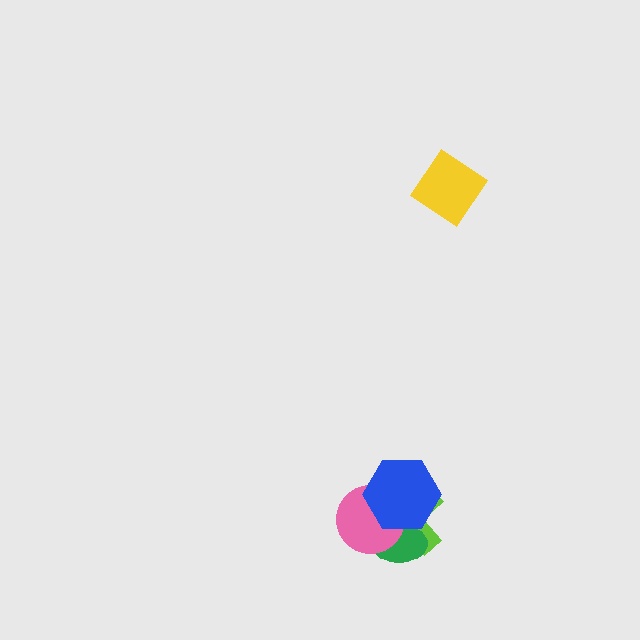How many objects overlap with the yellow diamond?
0 objects overlap with the yellow diamond.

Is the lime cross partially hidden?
Yes, it is partially covered by another shape.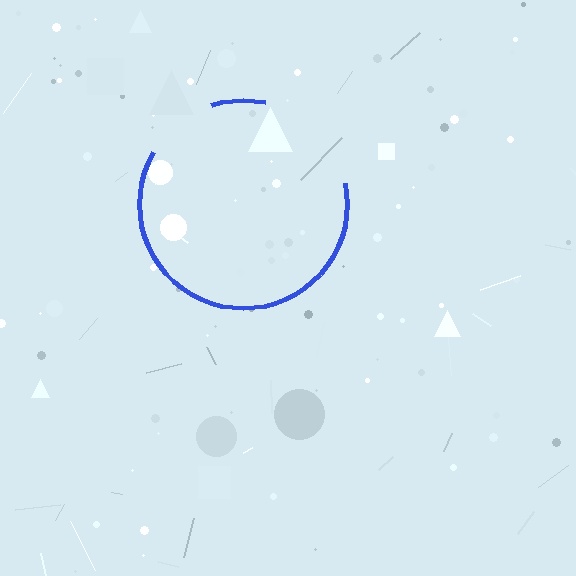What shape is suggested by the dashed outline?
The dashed outline suggests a circle.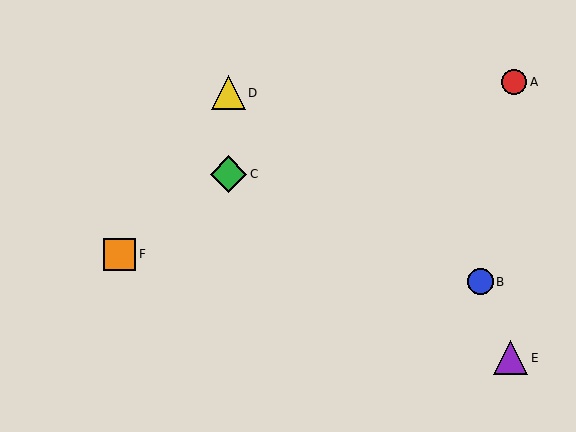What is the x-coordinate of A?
Object A is at x≈514.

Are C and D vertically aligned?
Yes, both are at x≈229.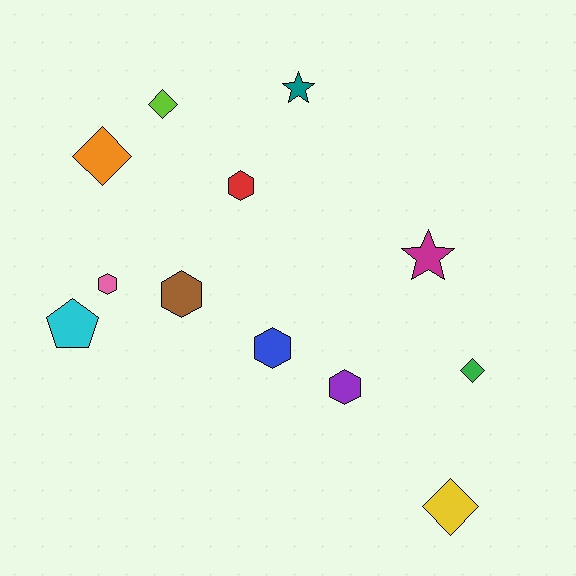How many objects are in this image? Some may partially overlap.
There are 12 objects.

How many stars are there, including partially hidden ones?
There are 2 stars.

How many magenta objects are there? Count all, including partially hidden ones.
There is 1 magenta object.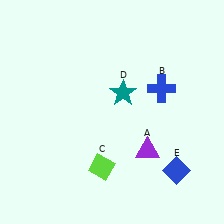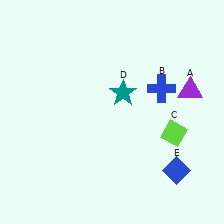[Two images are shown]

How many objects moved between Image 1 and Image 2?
2 objects moved between the two images.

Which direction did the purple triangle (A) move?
The purple triangle (A) moved up.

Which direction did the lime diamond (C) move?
The lime diamond (C) moved right.